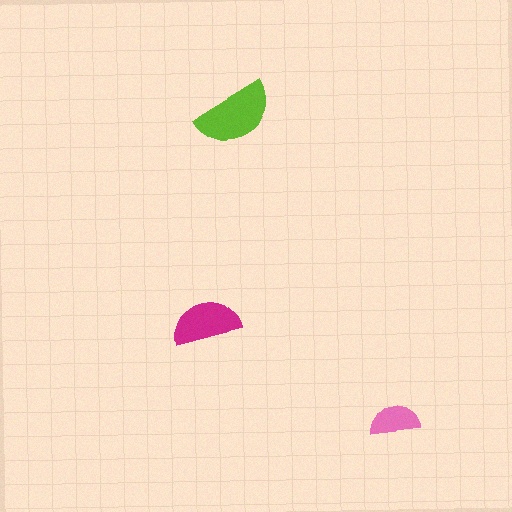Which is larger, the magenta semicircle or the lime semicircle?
The lime one.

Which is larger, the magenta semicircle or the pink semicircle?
The magenta one.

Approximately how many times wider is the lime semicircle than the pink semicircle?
About 1.5 times wider.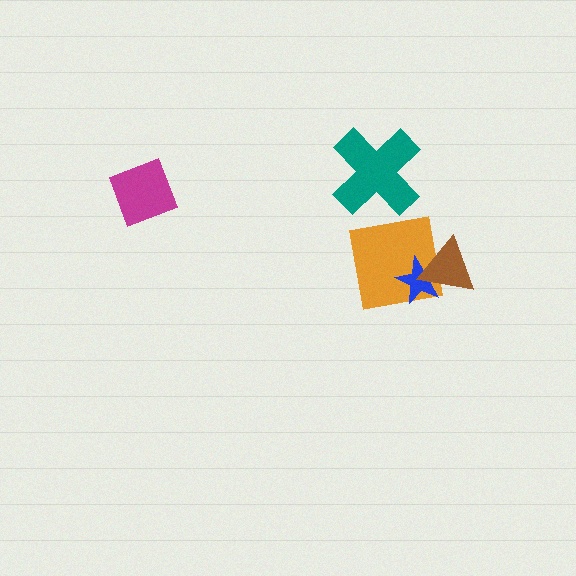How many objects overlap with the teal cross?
0 objects overlap with the teal cross.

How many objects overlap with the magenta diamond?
0 objects overlap with the magenta diamond.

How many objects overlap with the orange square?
2 objects overlap with the orange square.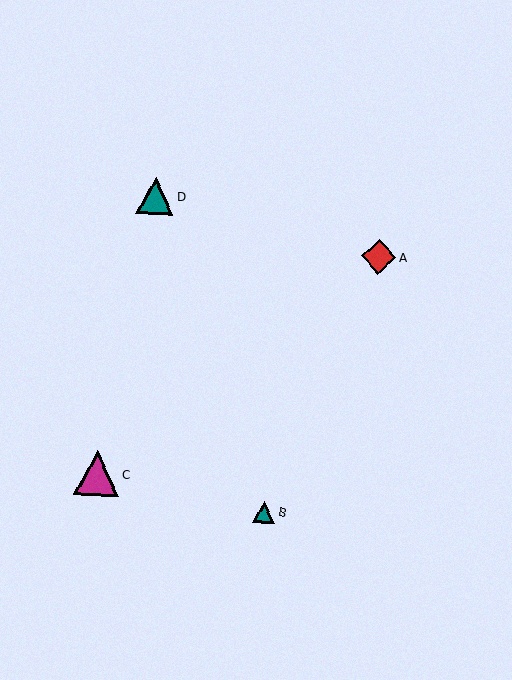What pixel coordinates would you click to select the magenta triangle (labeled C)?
Click at (97, 473) to select the magenta triangle C.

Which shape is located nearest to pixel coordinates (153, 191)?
The teal triangle (labeled D) at (155, 196) is nearest to that location.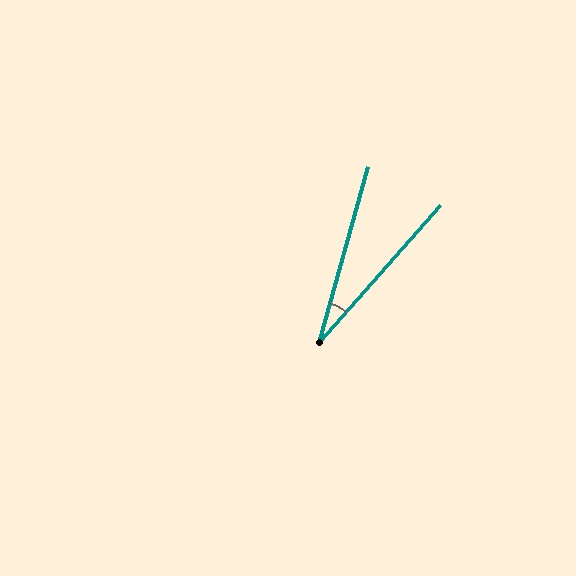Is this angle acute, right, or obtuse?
It is acute.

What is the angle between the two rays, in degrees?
Approximately 26 degrees.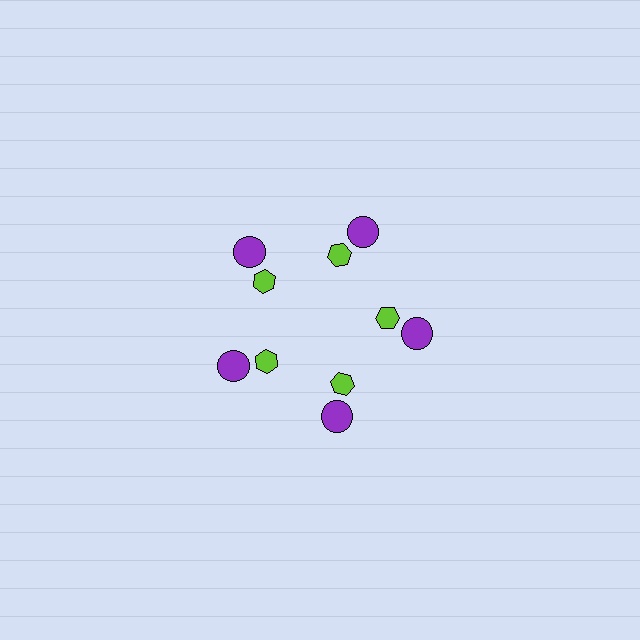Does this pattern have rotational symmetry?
Yes, this pattern has 5-fold rotational symmetry. It looks the same after rotating 72 degrees around the center.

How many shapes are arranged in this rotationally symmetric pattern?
There are 10 shapes, arranged in 5 groups of 2.